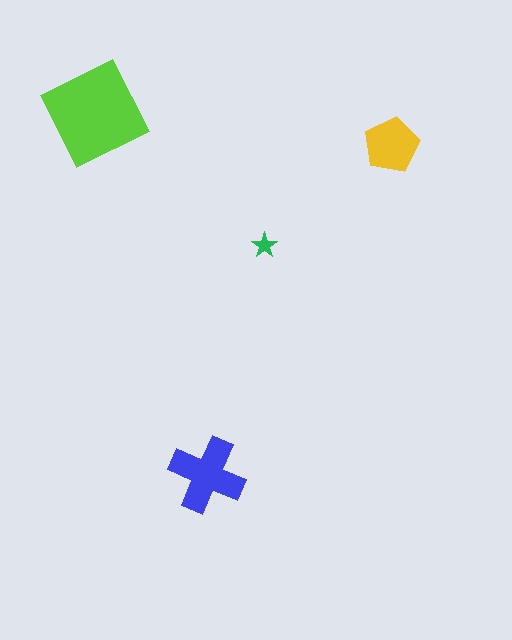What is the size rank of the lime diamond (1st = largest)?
1st.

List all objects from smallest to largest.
The green star, the yellow pentagon, the blue cross, the lime diamond.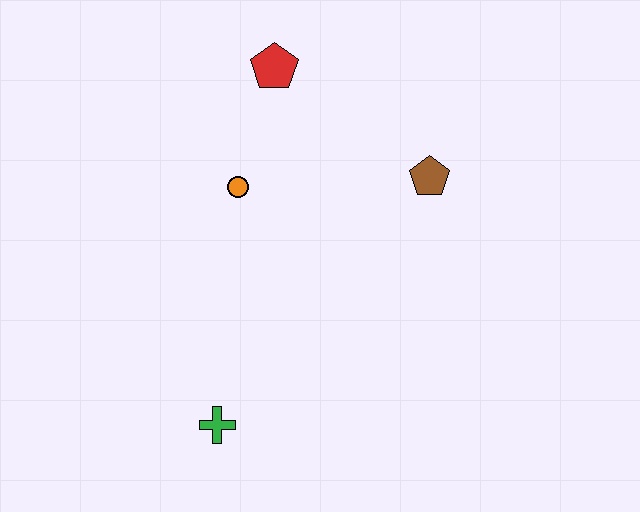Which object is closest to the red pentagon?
The orange circle is closest to the red pentagon.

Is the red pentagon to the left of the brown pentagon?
Yes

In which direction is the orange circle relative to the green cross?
The orange circle is above the green cross.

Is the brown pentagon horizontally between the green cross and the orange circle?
No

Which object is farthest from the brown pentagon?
The green cross is farthest from the brown pentagon.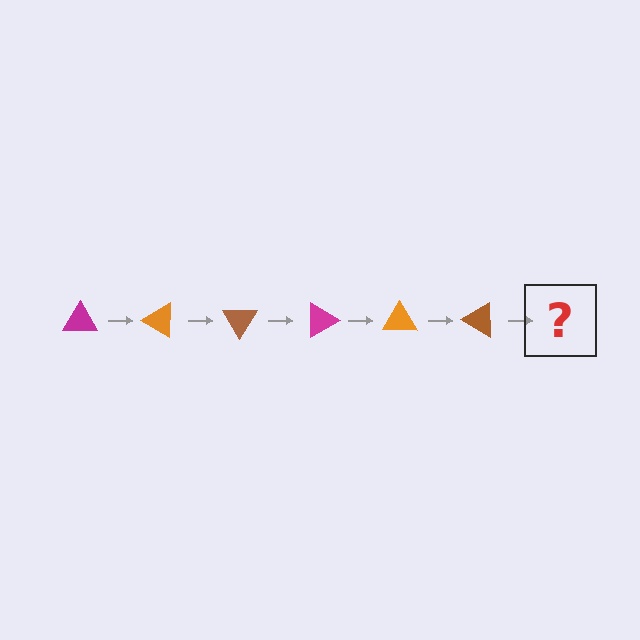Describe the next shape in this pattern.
It should be a magenta triangle, rotated 180 degrees from the start.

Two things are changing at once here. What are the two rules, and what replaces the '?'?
The two rules are that it rotates 30 degrees each step and the color cycles through magenta, orange, and brown. The '?' should be a magenta triangle, rotated 180 degrees from the start.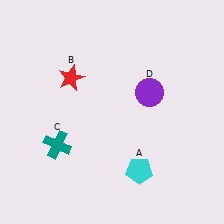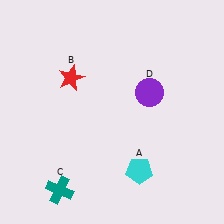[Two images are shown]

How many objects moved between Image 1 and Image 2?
1 object moved between the two images.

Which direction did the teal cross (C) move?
The teal cross (C) moved down.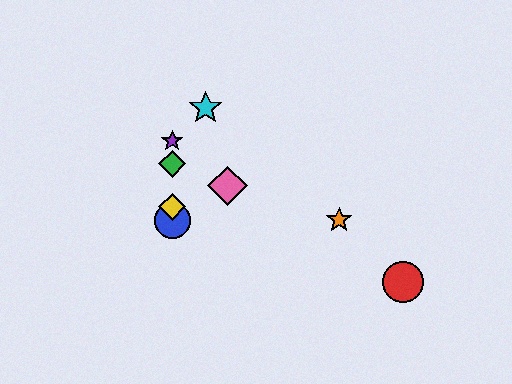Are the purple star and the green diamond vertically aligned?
Yes, both are at x≈172.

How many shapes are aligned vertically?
4 shapes (the blue circle, the green diamond, the yellow diamond, the purple star) are aligned vertically.